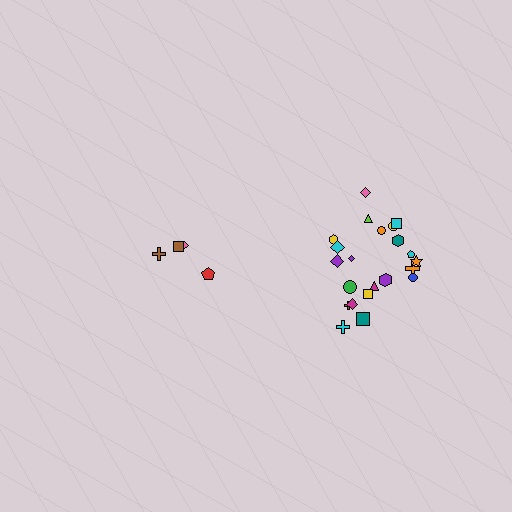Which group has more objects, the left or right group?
The right group.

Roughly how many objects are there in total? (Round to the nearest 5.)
Roughly 25 objects in total.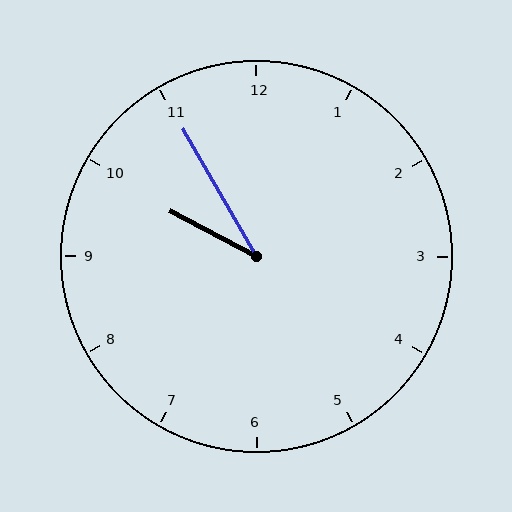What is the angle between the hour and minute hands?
Approximately 32 degrees.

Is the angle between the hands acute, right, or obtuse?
It is acute.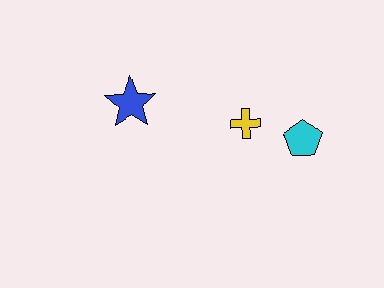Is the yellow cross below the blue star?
Yes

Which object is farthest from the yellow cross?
The blue star is farthest from the yellow cross.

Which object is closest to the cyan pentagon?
The yellow cross is closest to the cyan pentagon.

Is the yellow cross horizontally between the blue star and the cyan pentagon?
Yes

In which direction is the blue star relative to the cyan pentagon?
The blue star is to the left of the cyan pentagon.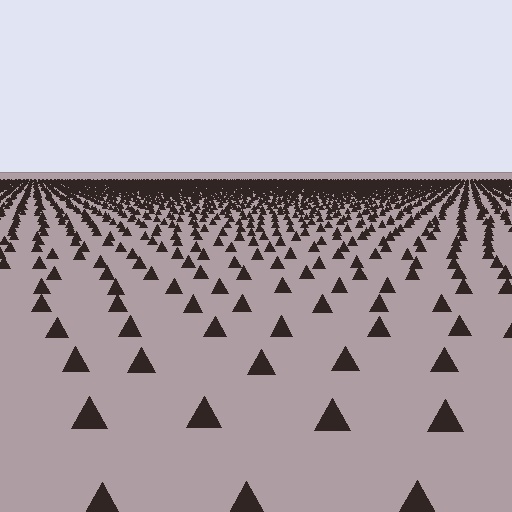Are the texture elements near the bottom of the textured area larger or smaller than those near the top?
Larger. Near the bottom, elements are closer to the viewer and appear at a bigger on-screen size.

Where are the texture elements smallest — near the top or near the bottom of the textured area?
Near the top.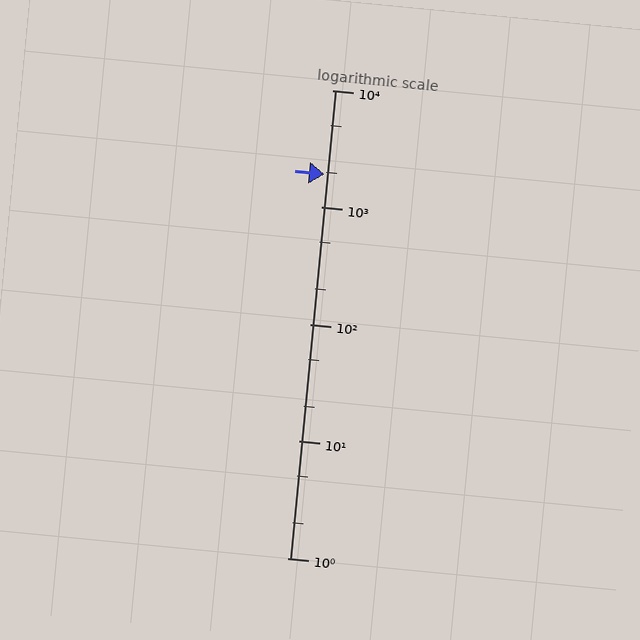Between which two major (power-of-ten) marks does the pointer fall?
The pointer is between 1000 and 10000.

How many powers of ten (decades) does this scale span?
The scale spans 4 decades, from 1 to 10000.